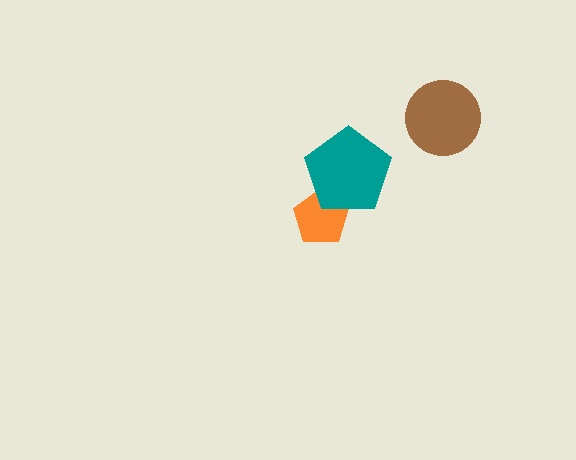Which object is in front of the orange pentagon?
The teal pentagon is in front of the orange pentagon.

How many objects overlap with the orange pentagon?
1 object overlaps with the orange pentagon.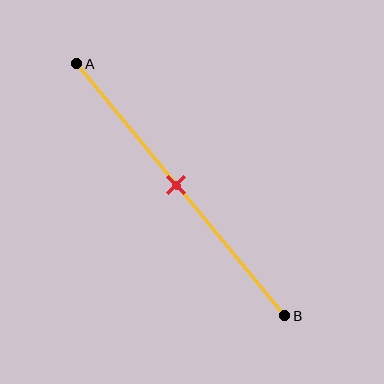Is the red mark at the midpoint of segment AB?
Yes, the mark is approximately at the midpoint.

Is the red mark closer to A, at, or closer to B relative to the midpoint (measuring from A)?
The red mark is approximately at the midpoint of segment AB.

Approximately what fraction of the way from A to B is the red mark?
The red mark is approximately 50% of the way from A to B.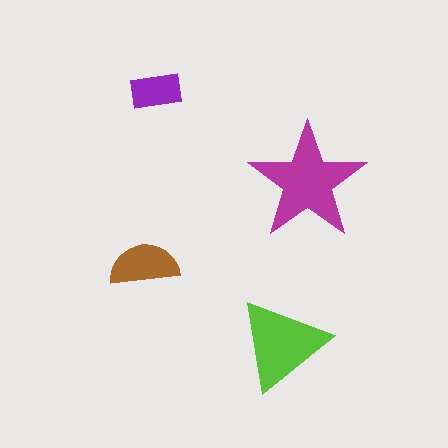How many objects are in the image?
There are 4 objects in the image.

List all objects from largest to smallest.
The magenta star, the lime triangle, the brown semicircle, the purple rectangle.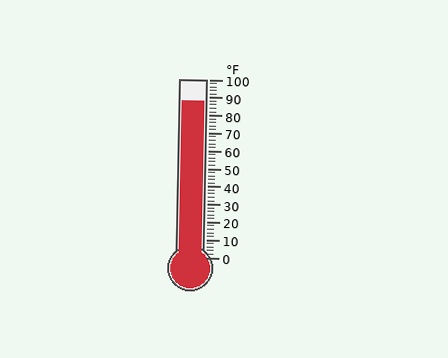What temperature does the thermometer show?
The thermometer shows approximately 88°F.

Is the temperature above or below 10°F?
The temperature is above 10°F.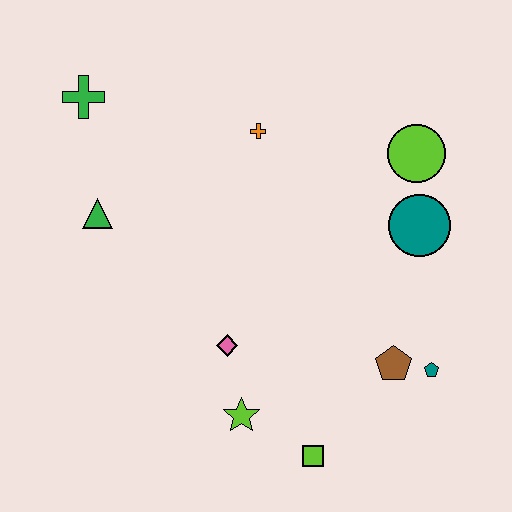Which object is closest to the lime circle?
The teal circle is closest to the lime circle.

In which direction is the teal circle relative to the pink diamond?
The teal circle is to the right of the pink diamond.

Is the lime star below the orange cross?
Yes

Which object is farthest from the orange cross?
The lime square is farthest from the orange cross.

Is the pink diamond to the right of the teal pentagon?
No